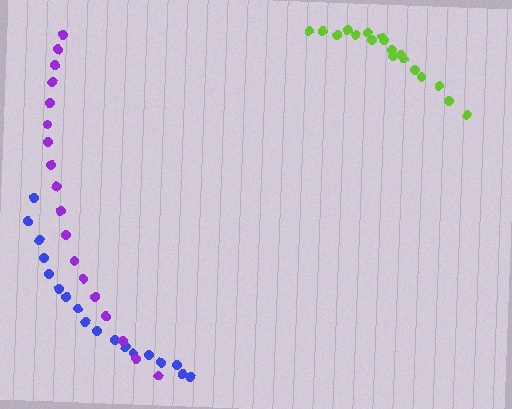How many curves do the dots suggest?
There are 3 distinct paths.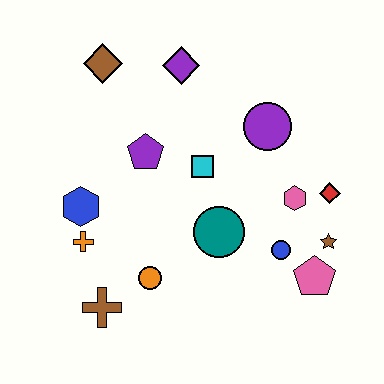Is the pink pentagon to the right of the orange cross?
Yes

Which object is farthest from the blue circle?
The brown diamond is farthest from the blue circle.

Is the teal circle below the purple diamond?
Yes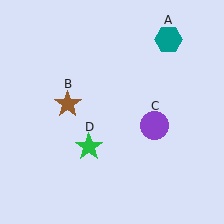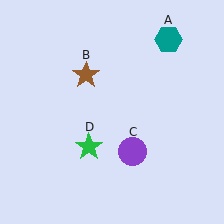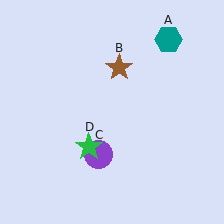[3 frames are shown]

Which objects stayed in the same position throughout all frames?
Teal hexagon (object A) and green star (object D) remained stationary.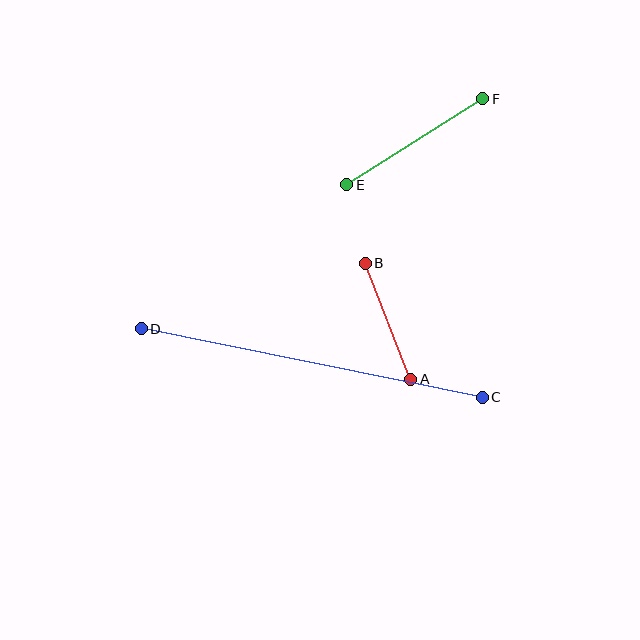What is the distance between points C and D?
The distance is approximately 348 pixels.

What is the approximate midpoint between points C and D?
The midpoint is at approximately (312, 363) pixels.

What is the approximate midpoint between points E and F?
The midpoint is at approximately (415, 142) pixels.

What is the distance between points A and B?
The distance is approximately 125 pixels.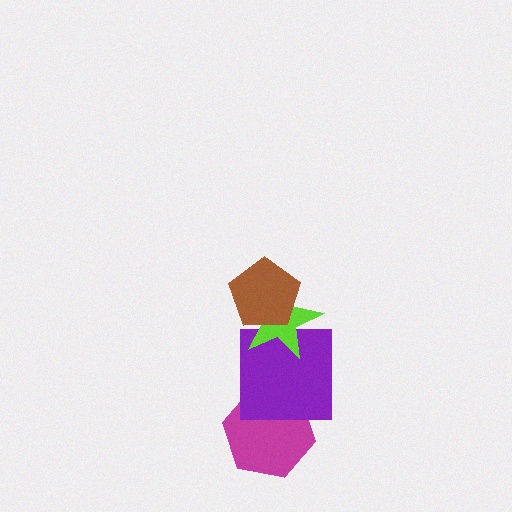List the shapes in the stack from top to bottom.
From top to bottom: the brown pentagon, the lime star, the purple square, the magenta hexagon.